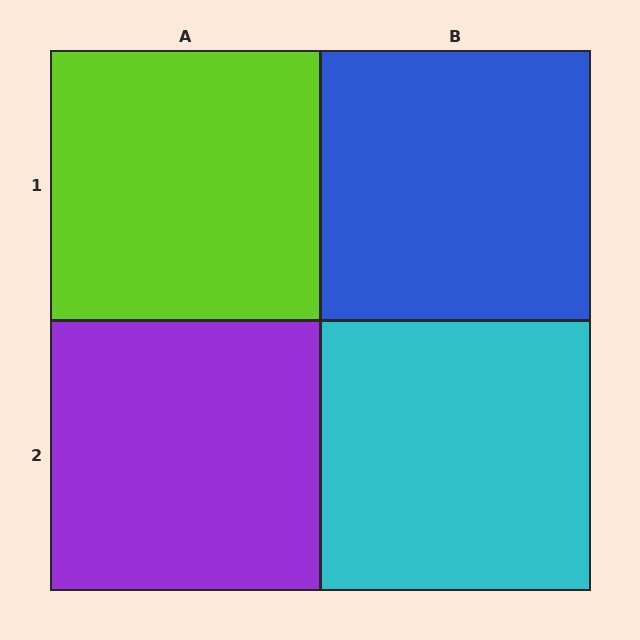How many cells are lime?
1 cell is lime.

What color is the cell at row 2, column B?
Cyan.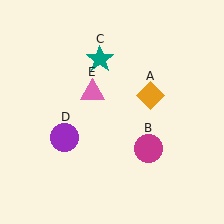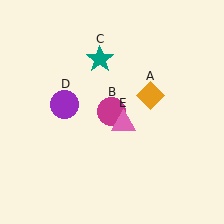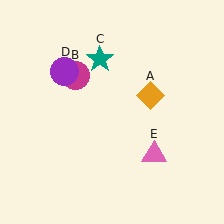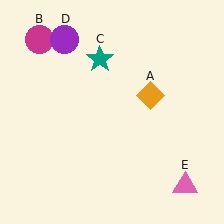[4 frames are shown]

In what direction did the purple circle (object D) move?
The purple circle (object D) moved up.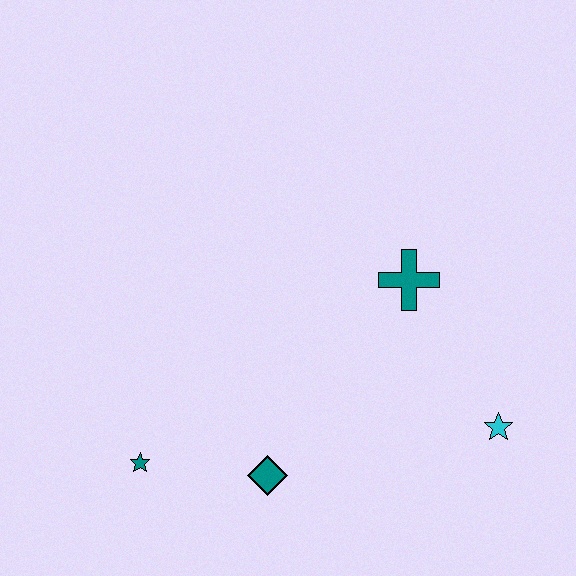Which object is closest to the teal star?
The teal diamond is closest to the teal star.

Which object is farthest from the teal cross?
The teal star is farthest from the teal cross.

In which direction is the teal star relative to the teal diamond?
The teal star is to the left of the teal diamond.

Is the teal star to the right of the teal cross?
No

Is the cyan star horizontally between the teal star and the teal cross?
No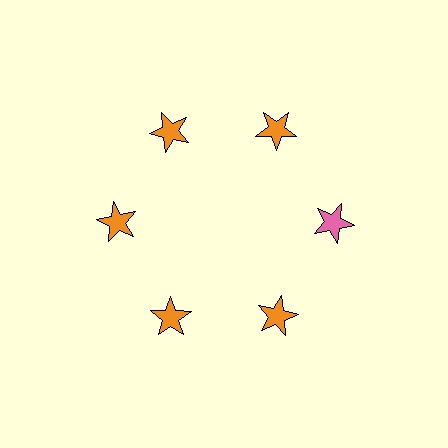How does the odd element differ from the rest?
It has a different color: pink instead of orange.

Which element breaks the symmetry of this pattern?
The pink star at roughly the 3 o'clock position breaks the symmetry. All other shapes are orange stars.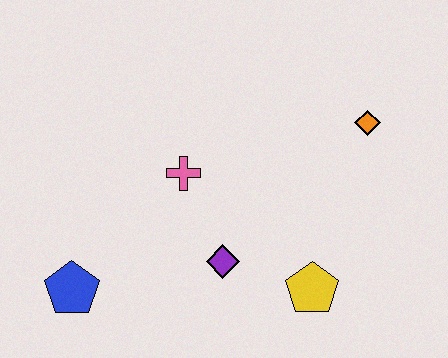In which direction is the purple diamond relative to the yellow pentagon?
The purple diamond is to the left of the yellow pentagon.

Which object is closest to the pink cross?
The purple diamond is closest to the pink cross.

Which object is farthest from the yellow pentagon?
The blue pentagon is farthest from the yellow pentagon.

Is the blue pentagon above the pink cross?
No